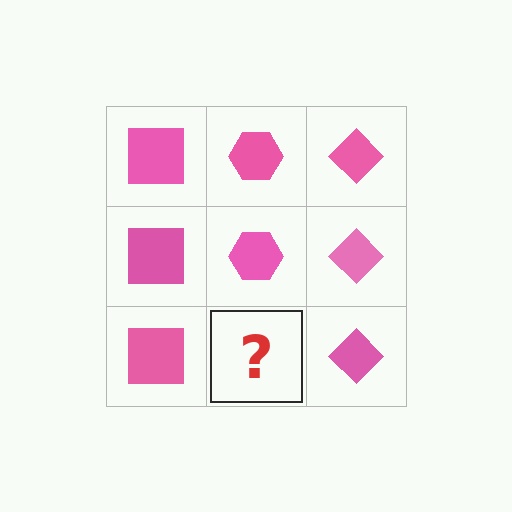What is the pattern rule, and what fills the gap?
The rule is that each column has a consistent shape. The gap should be filled with a pink hexagon.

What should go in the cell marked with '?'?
The missing cell should contain a pink hexagon.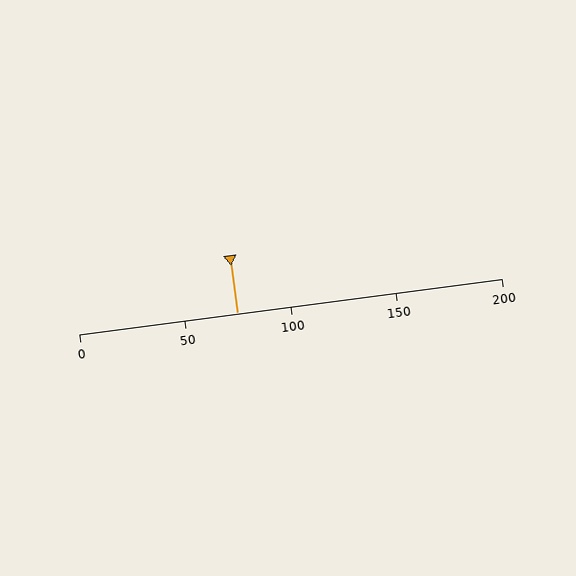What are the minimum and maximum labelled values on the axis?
The axis runs from 0 to 200.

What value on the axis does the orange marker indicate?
The marker indicates approximately 75.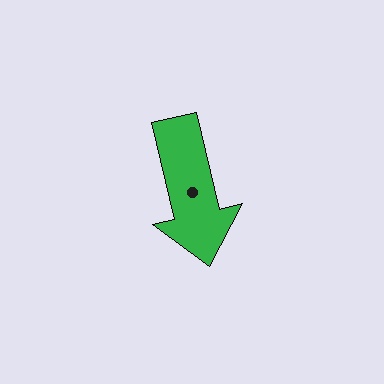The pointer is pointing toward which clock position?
Roughly 6 o'clock.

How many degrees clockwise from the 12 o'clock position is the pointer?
Approximately 167 degrees.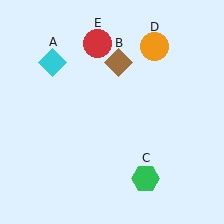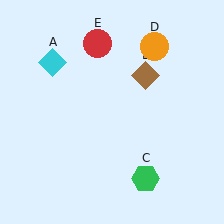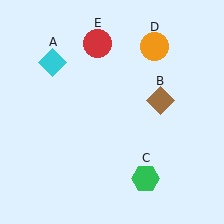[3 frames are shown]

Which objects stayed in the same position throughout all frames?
Cyan diamond (object A) and green hexagon (object C) and orange circle (object D) and red circle (object E) remained stationary.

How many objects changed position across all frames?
1 object changed position: brown diamond (object B).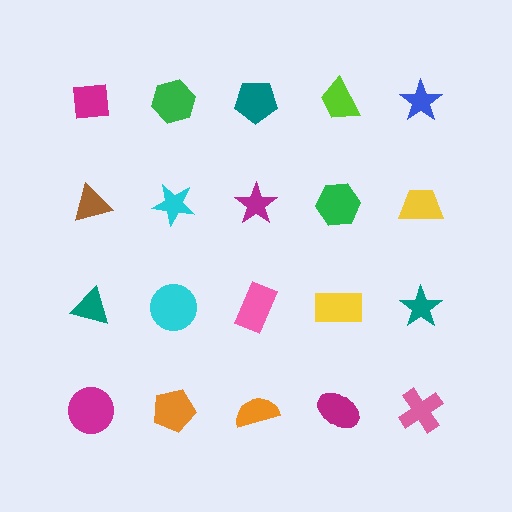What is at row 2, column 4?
A green hexagon.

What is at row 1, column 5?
A blue star.